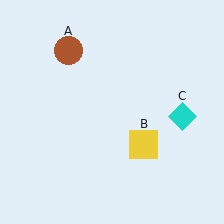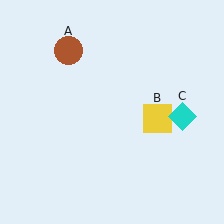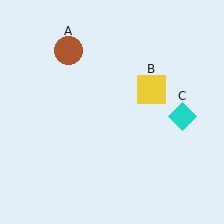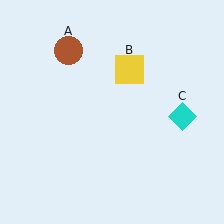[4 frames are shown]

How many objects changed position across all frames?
1 object changed position: yellow square (object B).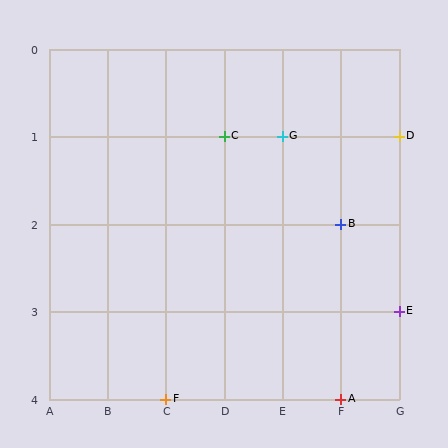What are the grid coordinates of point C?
Point C is at grid coordinates (D, 1).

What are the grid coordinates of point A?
Point A is at grid coordinates (F, 4).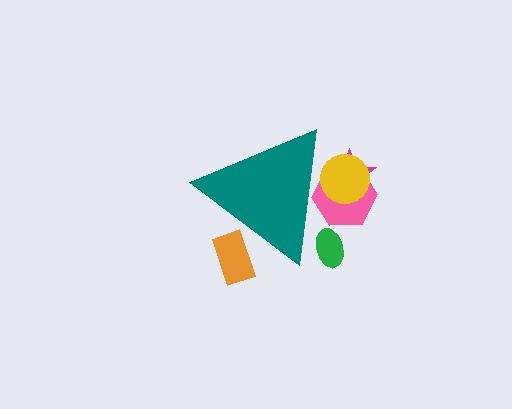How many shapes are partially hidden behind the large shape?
5 shapes are partially hidden.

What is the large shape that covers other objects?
A teal triangle.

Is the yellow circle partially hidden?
Yes, the yellow circle is partially hidden behind the teal triangle.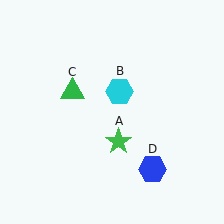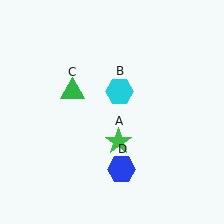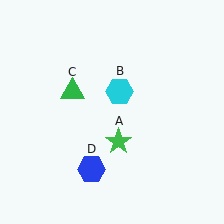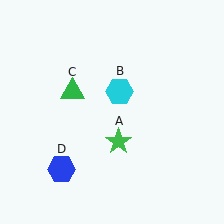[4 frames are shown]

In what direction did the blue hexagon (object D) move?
The blue hexagon (object D) moved left.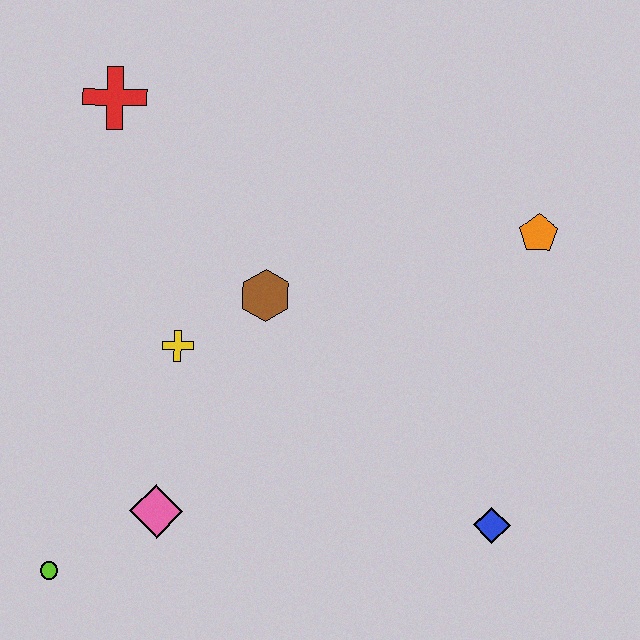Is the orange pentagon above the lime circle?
Yes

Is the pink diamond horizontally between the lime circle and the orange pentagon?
Yes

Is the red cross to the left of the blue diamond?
Yes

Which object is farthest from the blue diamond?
The red cross is farthest from the blue diamond.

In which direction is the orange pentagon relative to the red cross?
The orange pentagon is to the right of the red cross.